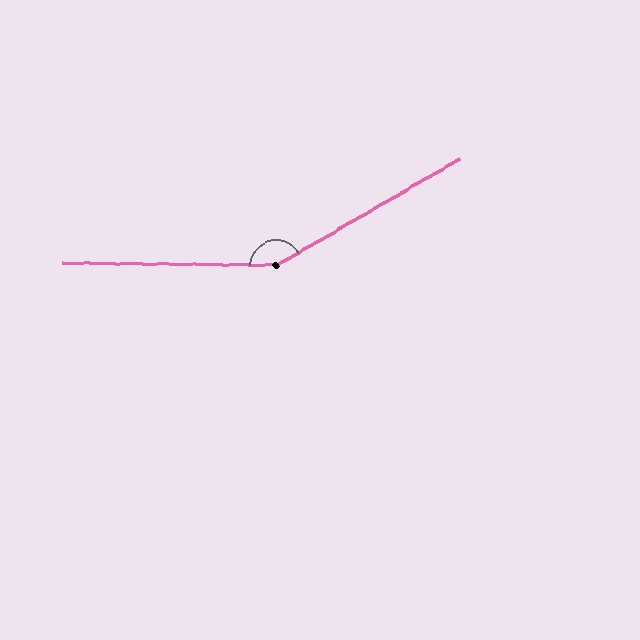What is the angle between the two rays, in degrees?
Approximately 149 degrees.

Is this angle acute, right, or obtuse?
It is obtuse.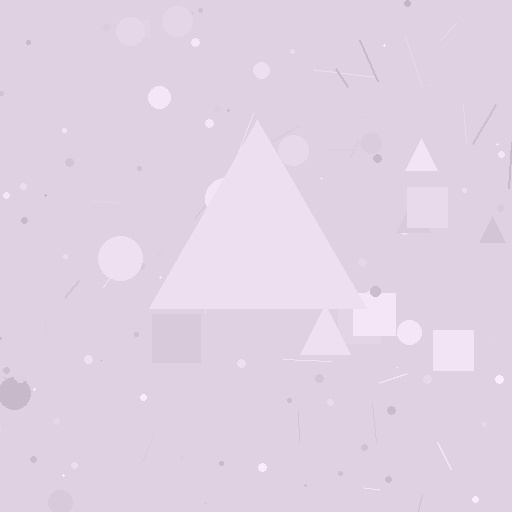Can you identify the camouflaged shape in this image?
The camouflaged shape is a triangle.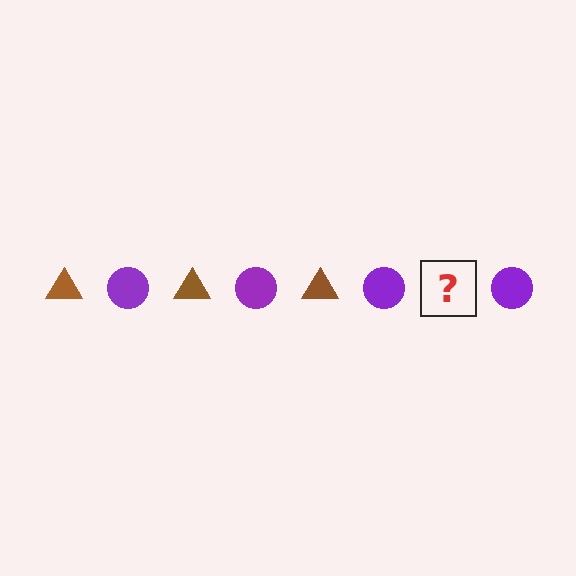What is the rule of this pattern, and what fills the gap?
The rule is that the pattern alternates between brown triangle and purple circle. The gap should be filled with a brown triangle.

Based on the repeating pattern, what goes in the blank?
The blank should be a brown triangle.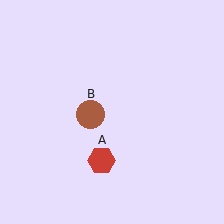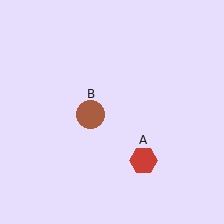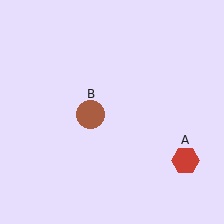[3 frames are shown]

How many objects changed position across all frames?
1 object changed position: red hexagon (object A).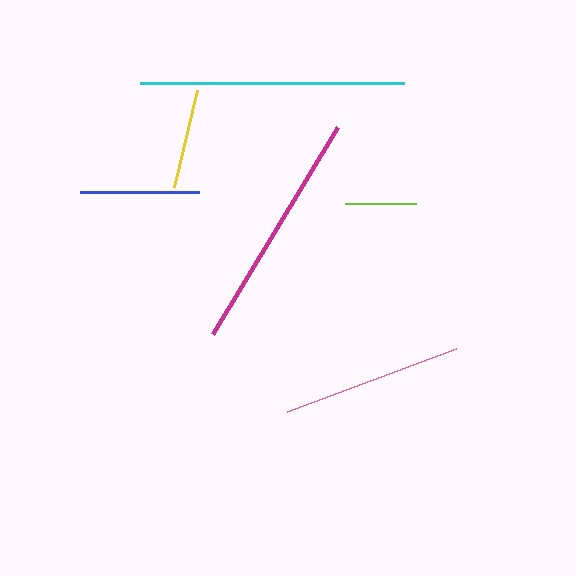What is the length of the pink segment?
The pink segment is approximately 180 pixels long.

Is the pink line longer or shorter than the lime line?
The pink line is longer than the lime line.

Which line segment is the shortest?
The lime line is the shortest at approximately 71 pixels.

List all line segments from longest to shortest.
From longest to shortest: cyan, magenta, pink, blue, yellow, lime.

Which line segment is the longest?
The cyan line is the longest at approximately 263 pixels.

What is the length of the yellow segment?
The yellow segment is approximately 100 pixels long.